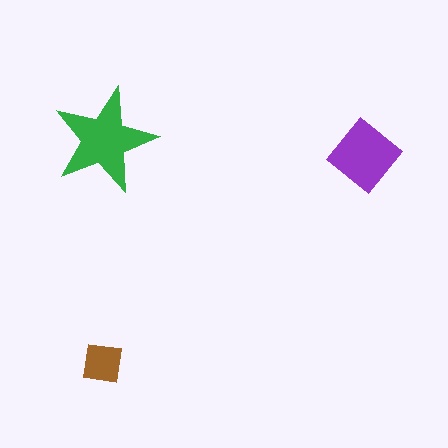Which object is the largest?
The green star.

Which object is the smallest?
The brown square.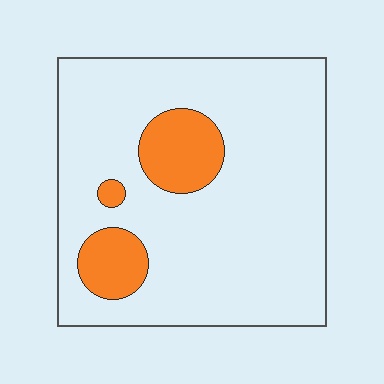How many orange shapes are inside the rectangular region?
3.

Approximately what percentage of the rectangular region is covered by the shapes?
Approximately 15%.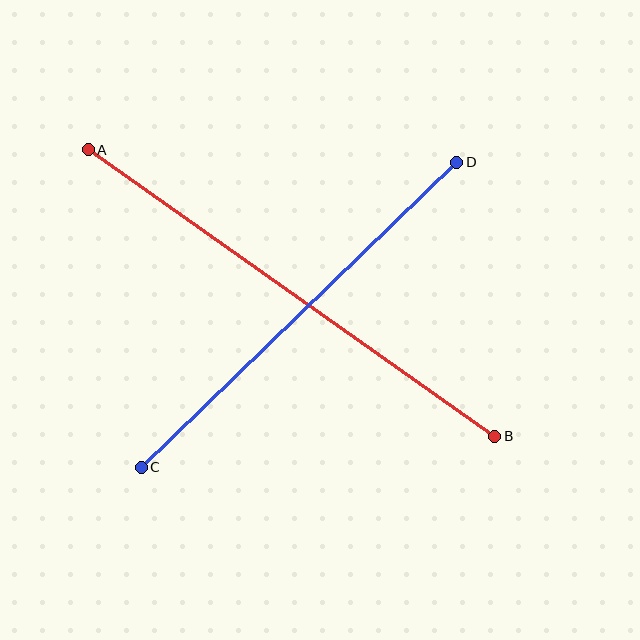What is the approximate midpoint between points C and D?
The midpoint is at approximately (299, 315) pixels.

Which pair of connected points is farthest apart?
Points A and B are farthest apart.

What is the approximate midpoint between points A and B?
The midpoint is at approximately (292, 293) pixels.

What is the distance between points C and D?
The distance is approximately 438 pixels.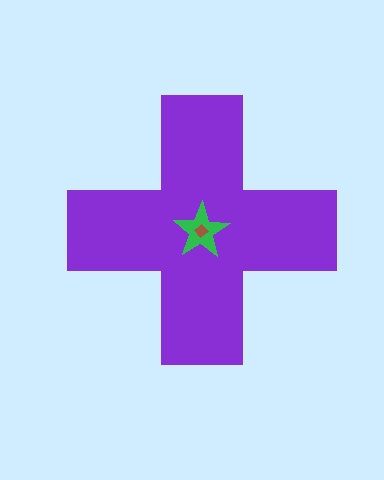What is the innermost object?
The brown diamond.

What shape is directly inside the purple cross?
The green star.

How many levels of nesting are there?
3.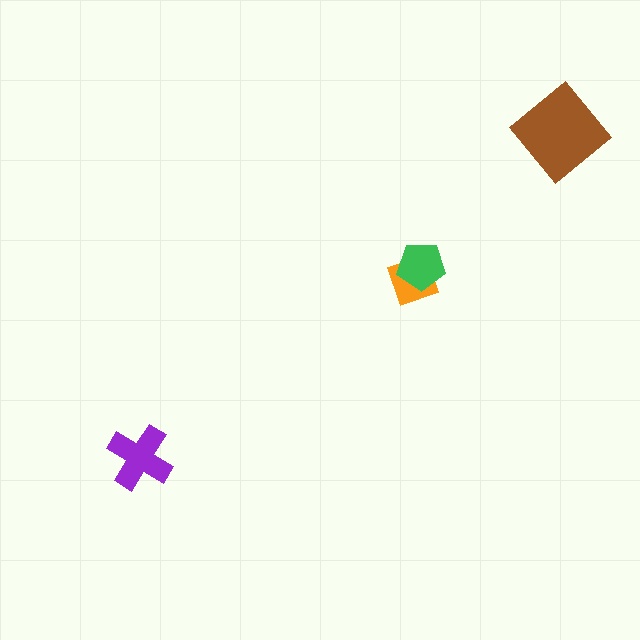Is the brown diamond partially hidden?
No, no other shape covers it.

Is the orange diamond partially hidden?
Yes, it is partially covered by another shape.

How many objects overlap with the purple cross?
0 objects overlap with the purple cross.